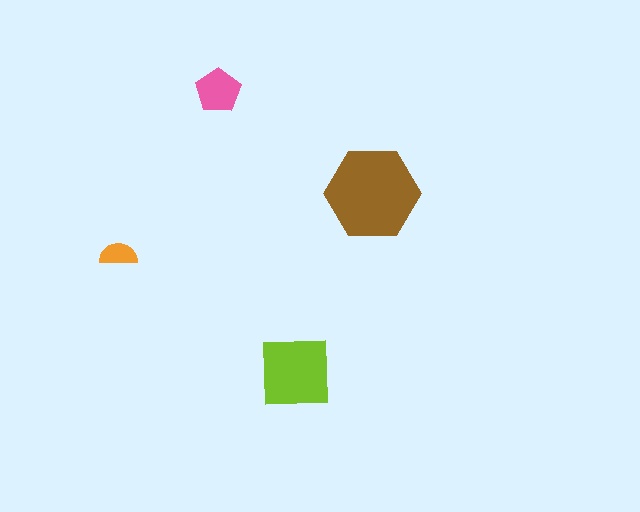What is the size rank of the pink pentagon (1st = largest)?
3rd.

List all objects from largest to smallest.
The brown hexagon, the lime square, the pink pentagon, the orange semicircle.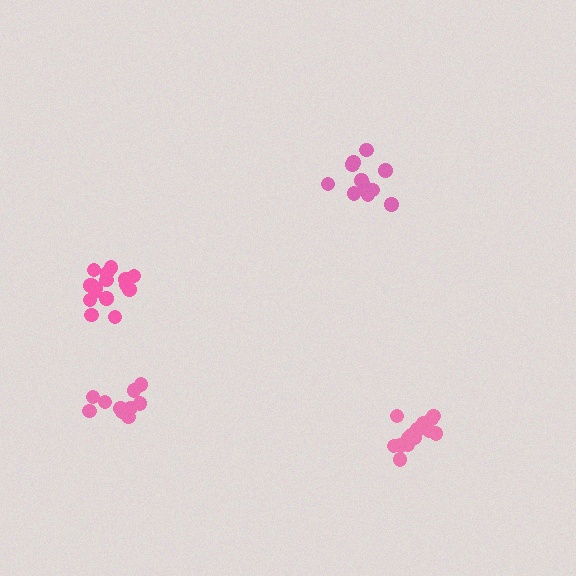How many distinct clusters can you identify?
There are 4 distinct clusters.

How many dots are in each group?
Group 1: 11 dots, Group 2: 11 dots, Group 3: 14 dots, Group 4: 16 dots (52 total).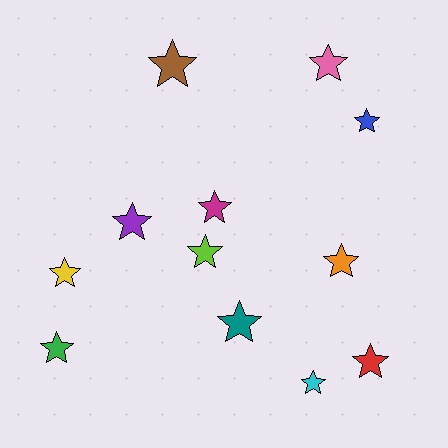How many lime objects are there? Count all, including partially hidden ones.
There is 1 lime object.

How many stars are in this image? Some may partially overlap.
There are 12 stars.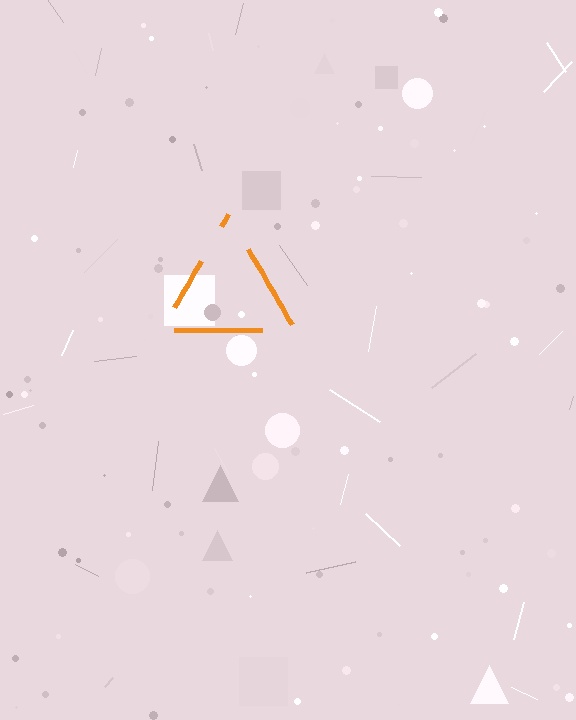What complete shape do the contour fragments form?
The contour fragments form a triangle.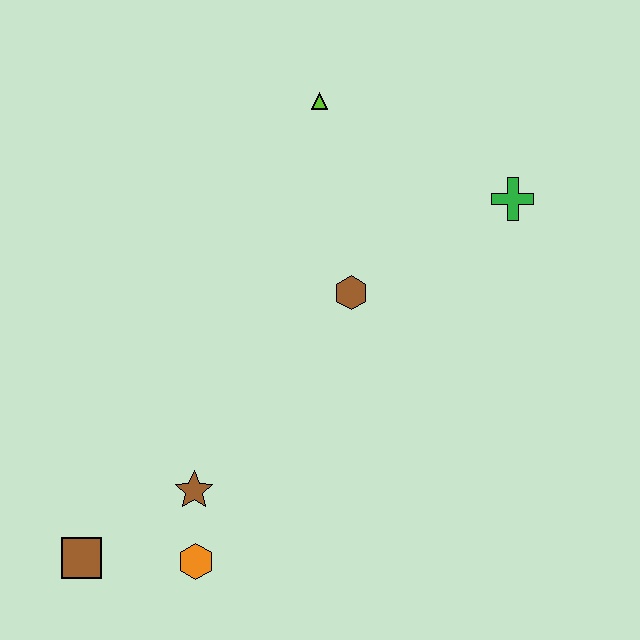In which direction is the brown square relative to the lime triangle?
The brown square is below the lime triangle.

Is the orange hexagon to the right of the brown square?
Yes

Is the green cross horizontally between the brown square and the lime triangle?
No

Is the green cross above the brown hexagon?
Yes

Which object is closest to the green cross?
The brown hexagon is closest to the green cross.